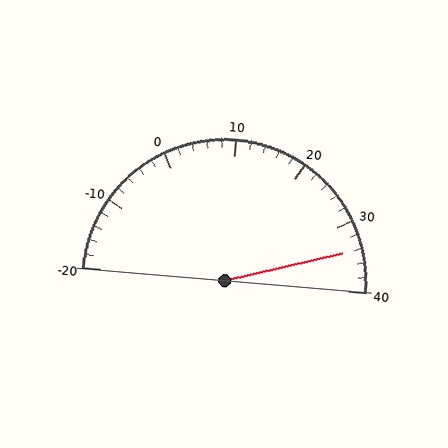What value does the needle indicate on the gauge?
The needle indicates approximately 34.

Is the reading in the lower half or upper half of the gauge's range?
The reading is in the upper half of the range (-20 to 40).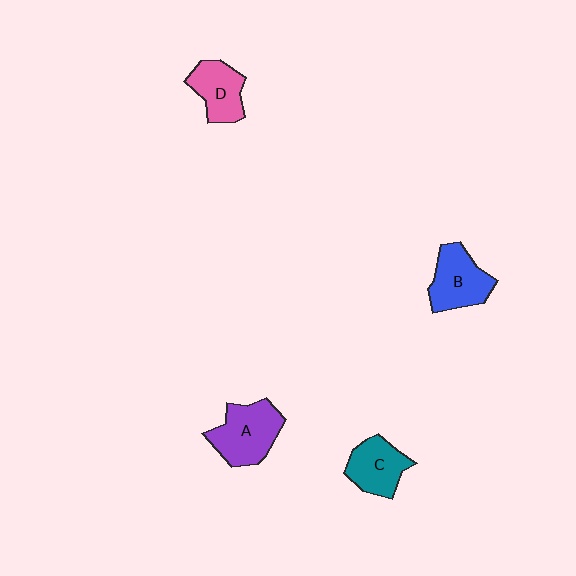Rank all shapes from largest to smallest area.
From largest to smallest: A (purple), B (blue), C (teal), D (pink).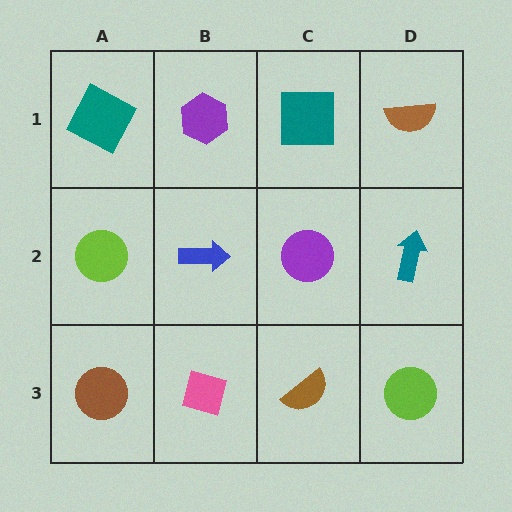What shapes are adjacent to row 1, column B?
A blue arrow (row 2, column B), a teal square (row 1, column A), a teal square (row 1, column C).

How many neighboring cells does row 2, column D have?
3.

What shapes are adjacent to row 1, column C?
A purple circle (row 2, column C), a purple hexagon (row 1, column B), a brown semicircle (row 1, column D).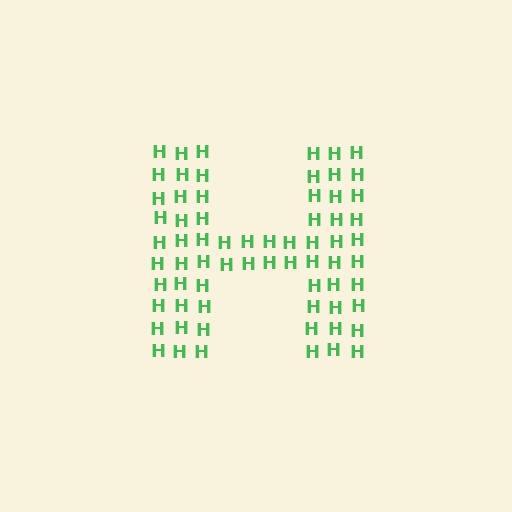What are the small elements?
The small elements are letter H's.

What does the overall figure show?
The overall figure shows the letter H.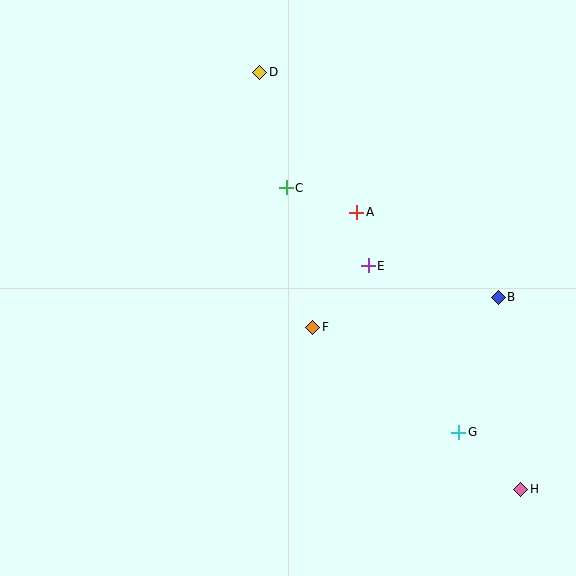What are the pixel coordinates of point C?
Point C is at (286, 188).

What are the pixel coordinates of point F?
Point F is at (313, 327).